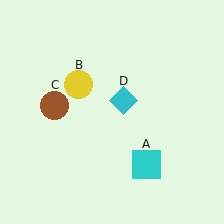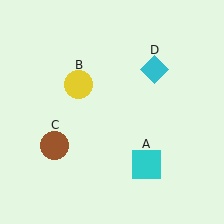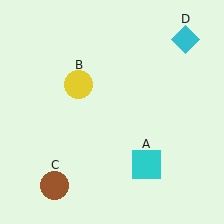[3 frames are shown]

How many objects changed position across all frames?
2 objects changed position: brown circle (object C), cyan diamond (object D).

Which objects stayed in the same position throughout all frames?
Cyan square (object A) and yellow circle (object B) remained stationary.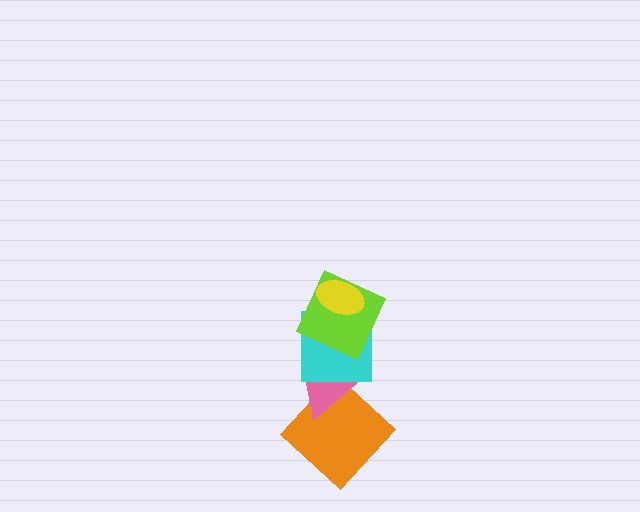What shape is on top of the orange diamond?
The pink triangle is on top of the orange diamond.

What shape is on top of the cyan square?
The lime square is on top of the cyan square.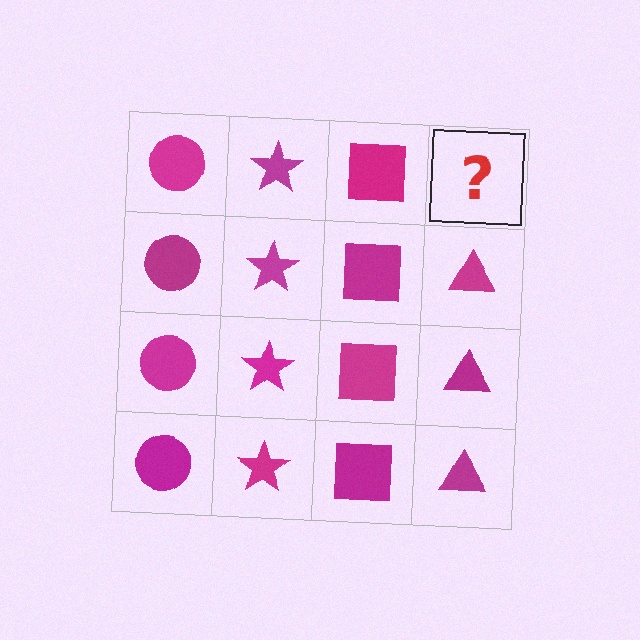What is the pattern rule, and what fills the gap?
The rule is that each column has a consistent shape. The gap should be filled with a magenta triangle.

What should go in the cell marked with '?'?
The missing cell should contain a magenta triangle.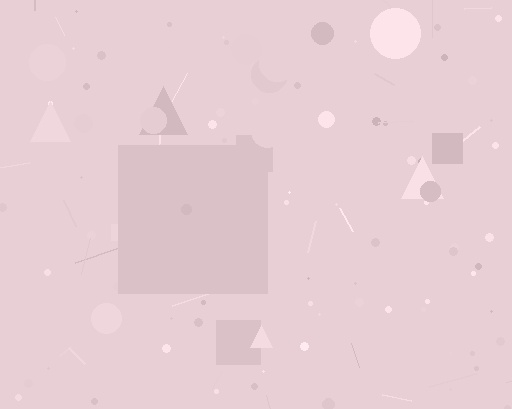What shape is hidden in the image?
A square is hidden in the image.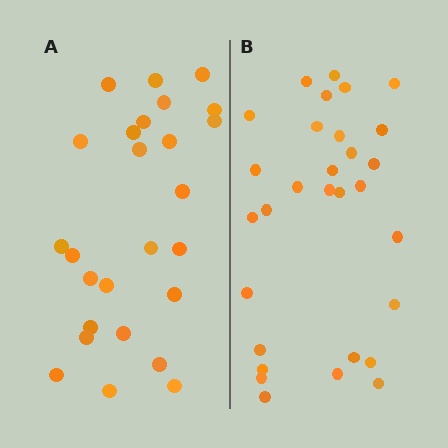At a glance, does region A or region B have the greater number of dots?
Region B (the right region) has more dots.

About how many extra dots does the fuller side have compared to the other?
Region B has about 4 more dots than region A.